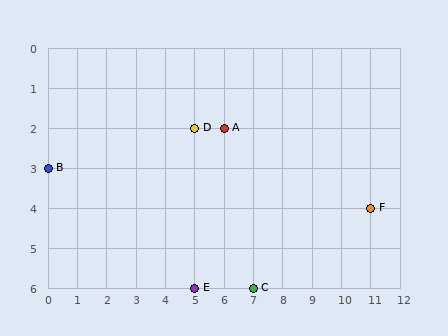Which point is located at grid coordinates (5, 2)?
Point D is at (5, 2).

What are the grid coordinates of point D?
Point D is at grid coordinates (5, 2).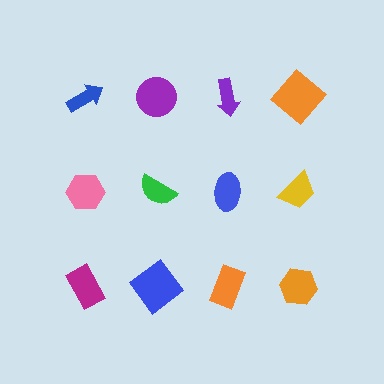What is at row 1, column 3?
A purple arrow.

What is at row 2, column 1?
A pink hexagon.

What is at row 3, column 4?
An orange hexagon.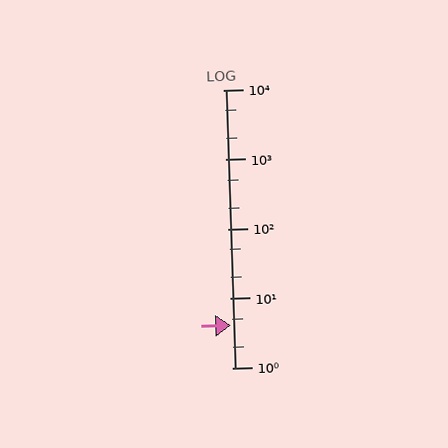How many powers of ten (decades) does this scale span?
The scale spans 4 decades, from 1 to 10000.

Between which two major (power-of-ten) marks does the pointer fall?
The pointer is between 1 and 10.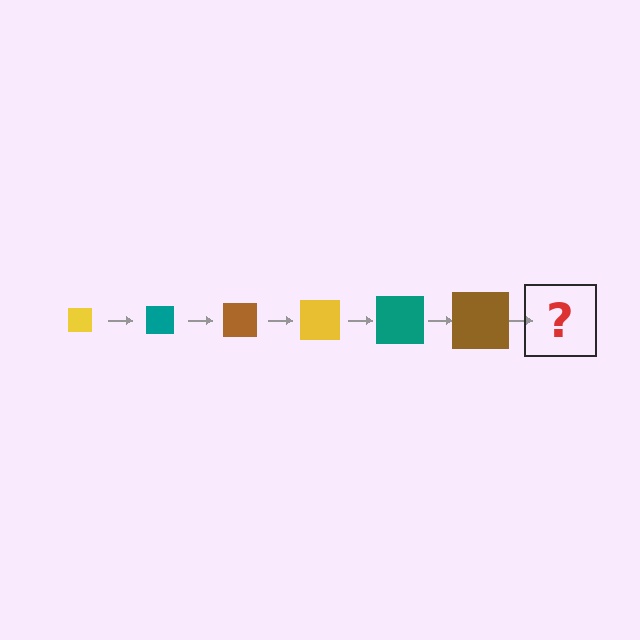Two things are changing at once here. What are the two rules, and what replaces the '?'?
The two rules are that the square grows larger each step and the color cycles through yellow, teal, and brown. The '?' should be a yellow square, larger than the previous one.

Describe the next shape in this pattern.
It should be a yellow square, larger than the previous one.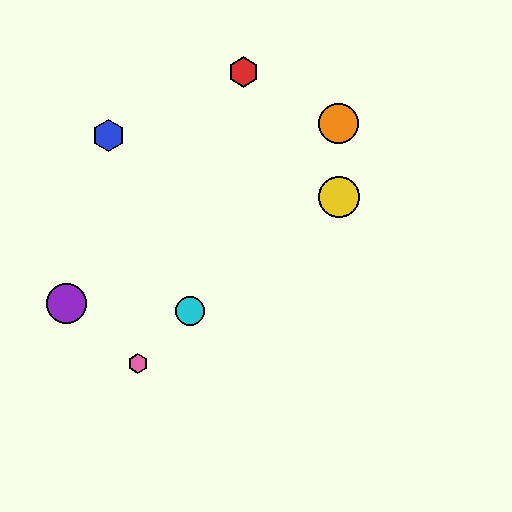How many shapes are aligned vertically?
3 shapes (the green circle, the yellow circle, the orange circle) are aligned vertically.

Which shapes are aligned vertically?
The green circle, the yellow circle, the orange circle are aligned vertically.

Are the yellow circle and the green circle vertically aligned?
Yes, both are at x≈339.